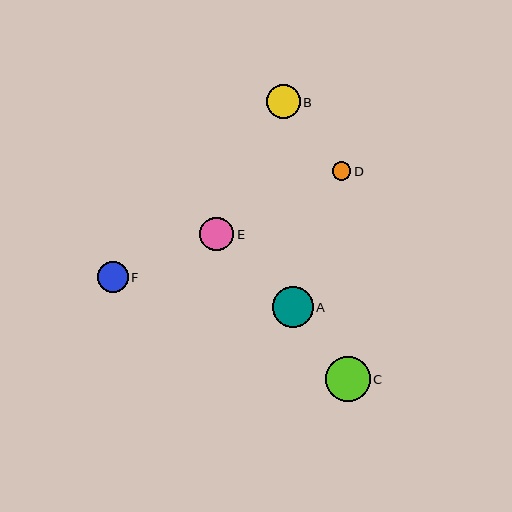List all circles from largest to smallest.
From largest to smallest: C, A, B, E, F, D.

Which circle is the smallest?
Circle D is the smallest with a size of approximately 19 pixels.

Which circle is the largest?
Circle C is the largest with a size of approximately 45 pixels.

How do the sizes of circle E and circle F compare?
Circle E and circle F are approximately the same size.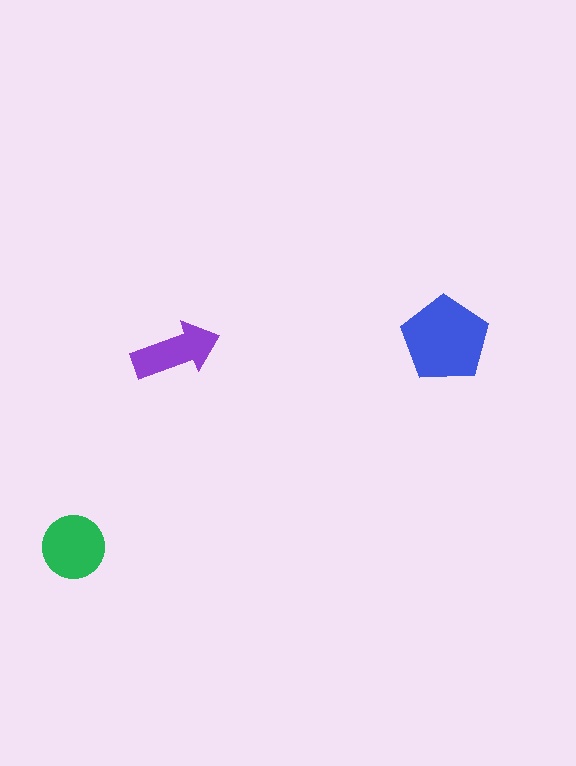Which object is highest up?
The blue pentagon is topmost.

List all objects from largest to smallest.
The blue pentagon, the green circle, the purple arrow.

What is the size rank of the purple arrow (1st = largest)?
3rd.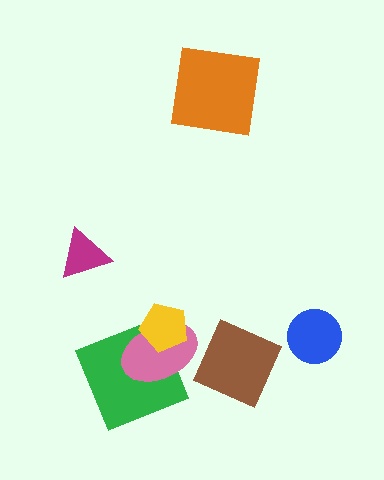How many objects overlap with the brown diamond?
0 objects overlap with the brown diamond.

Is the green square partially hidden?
Yes, it is partially covered by another shape.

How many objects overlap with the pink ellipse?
2 objects overlap with the pink ellipse.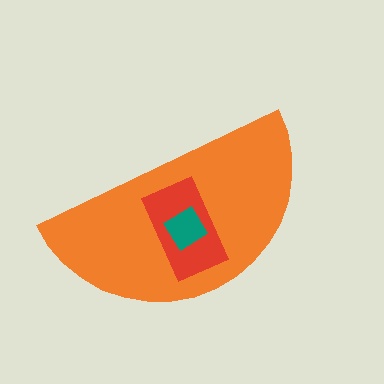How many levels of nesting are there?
3.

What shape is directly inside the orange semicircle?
The red rectangle.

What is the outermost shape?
The orange semicircle.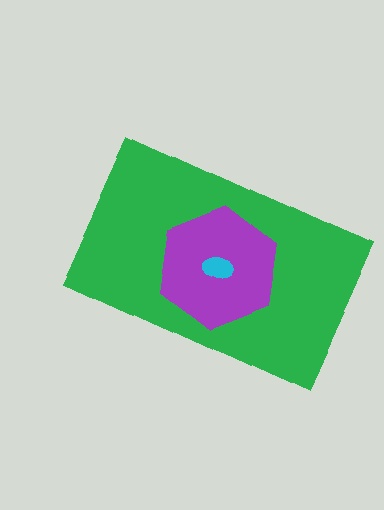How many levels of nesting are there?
3.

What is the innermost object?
The cyan ellipse.